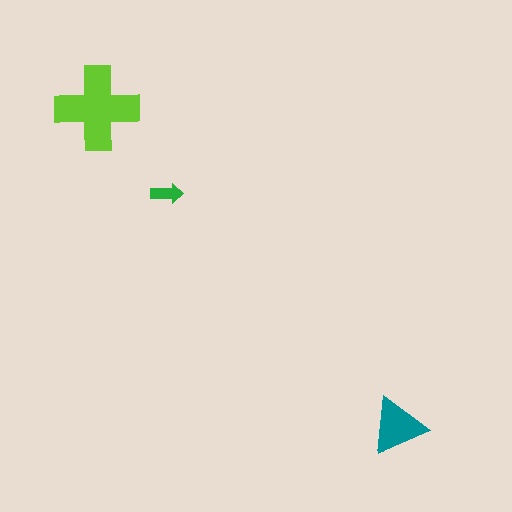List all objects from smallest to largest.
The green arrow, the teal triangle, the lime cross.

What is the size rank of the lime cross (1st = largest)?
1st.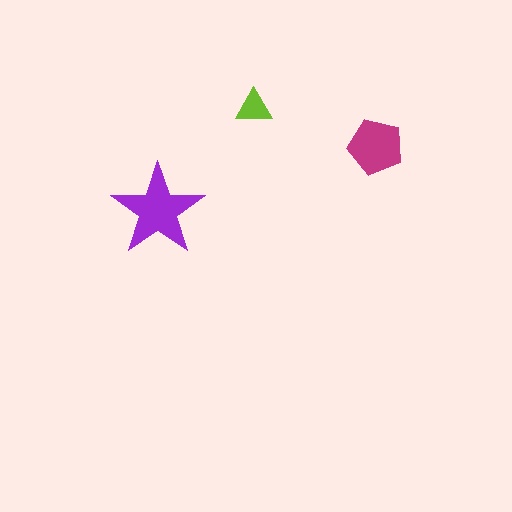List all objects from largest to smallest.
The purple star, the magenta pentagon, the lime triangle.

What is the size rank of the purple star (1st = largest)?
1st.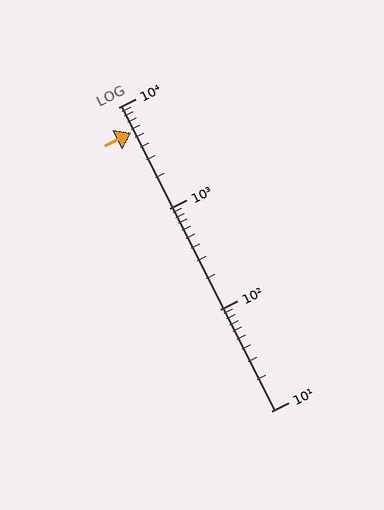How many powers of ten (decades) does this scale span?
The scale spans 3 decades, from 10 to 10000.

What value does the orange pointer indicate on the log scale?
The pointer indicates approximately 5600.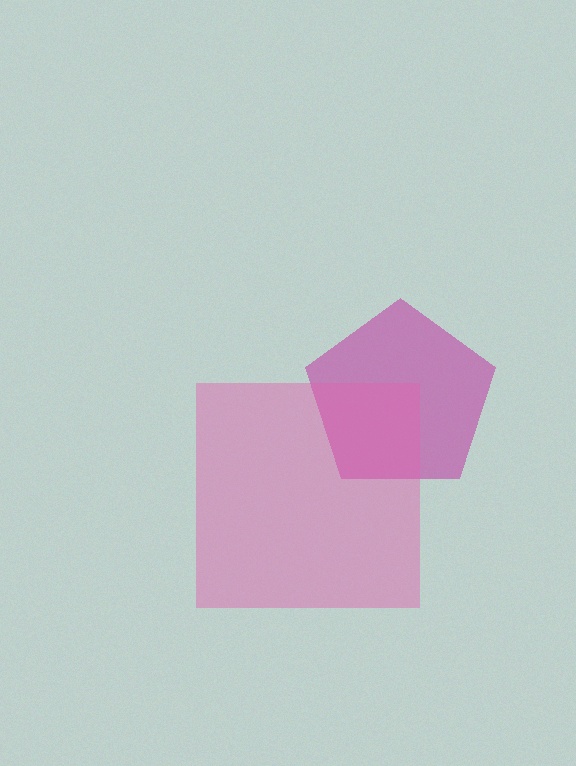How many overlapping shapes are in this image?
There are 2 overlapping shapes in the image.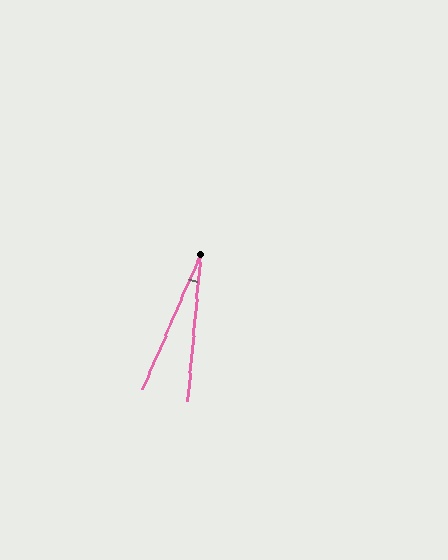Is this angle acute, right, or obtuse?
It is acute.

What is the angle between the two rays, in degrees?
Approximately 18 degrees.